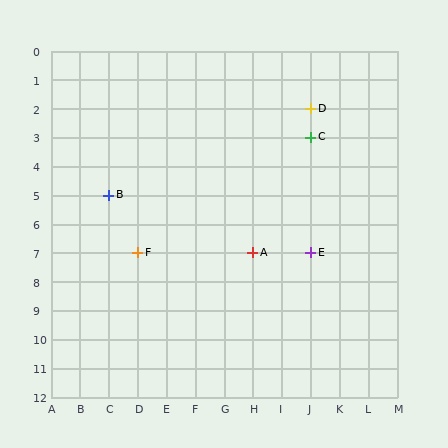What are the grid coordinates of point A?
Point A is at grid coordinates (H, 7).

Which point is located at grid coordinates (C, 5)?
Point B is at (C, 5).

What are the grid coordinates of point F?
Point F is at grid coordinates (D, 7).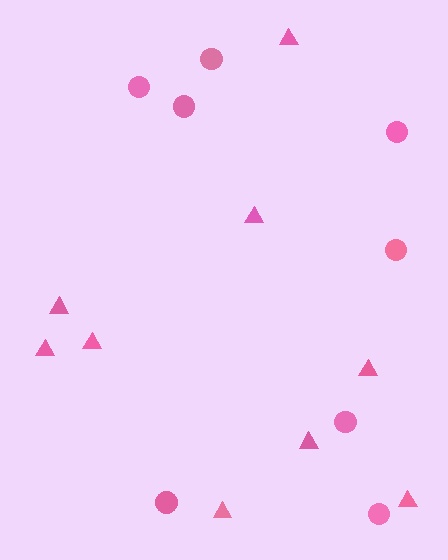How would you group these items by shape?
There are 2 groups: one group of circles (8) and one group of triangles (9).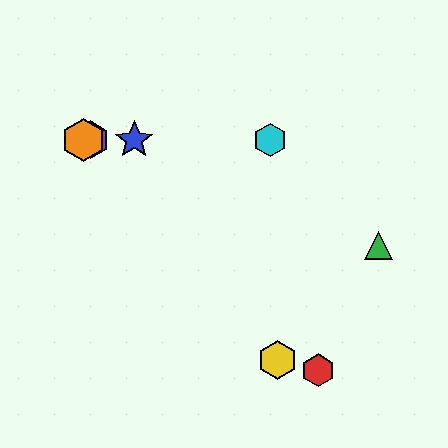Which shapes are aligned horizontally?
The blue star, the purple hexagon, the orange hexagon, the cyan hexagon are aligned horizontally.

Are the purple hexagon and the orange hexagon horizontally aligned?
Yes, both are at y≈140.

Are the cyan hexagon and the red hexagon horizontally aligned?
No, the cyan hexagon is at y≈140 and the red hexagon is at y≈370.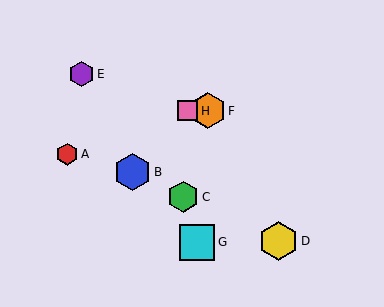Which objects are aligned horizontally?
Objects F, H are aligned horizontally.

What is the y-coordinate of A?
Object A is at y≈154.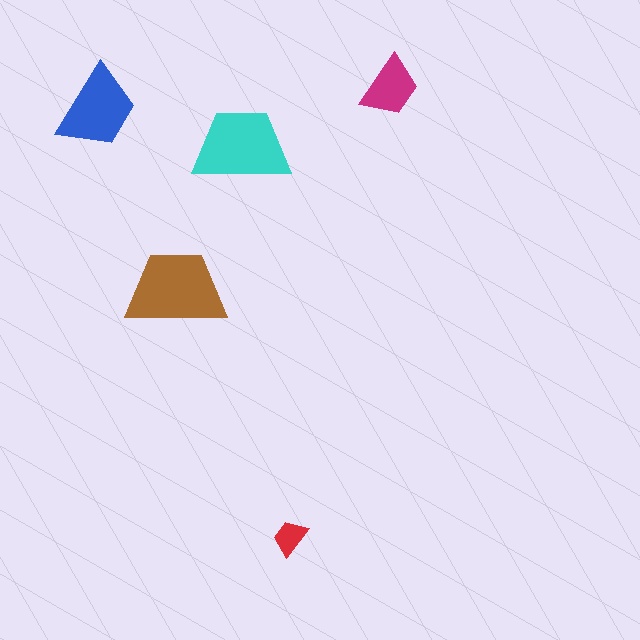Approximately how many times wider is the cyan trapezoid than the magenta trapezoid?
About 1.5 times wider.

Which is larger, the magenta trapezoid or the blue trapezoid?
The blue one.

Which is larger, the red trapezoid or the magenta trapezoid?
The magenta one.